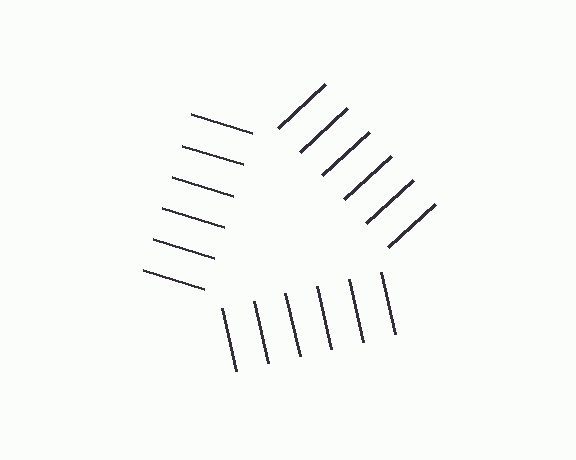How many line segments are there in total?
18 — 6 along each of the 3 edges.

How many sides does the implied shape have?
3 sides — the line-ends trace a triangle.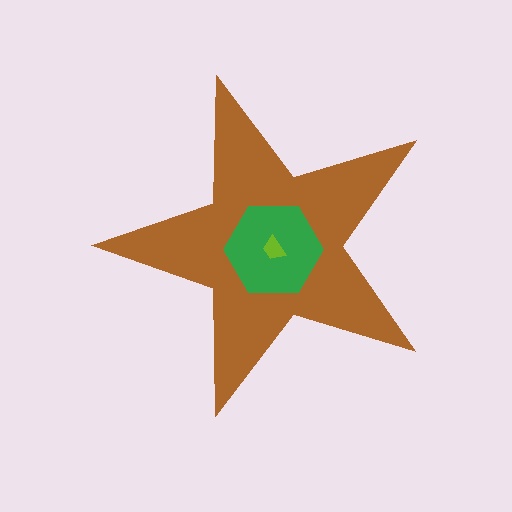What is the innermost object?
The lime trapezoid.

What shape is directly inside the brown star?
The green hexagon.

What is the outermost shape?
The brown star.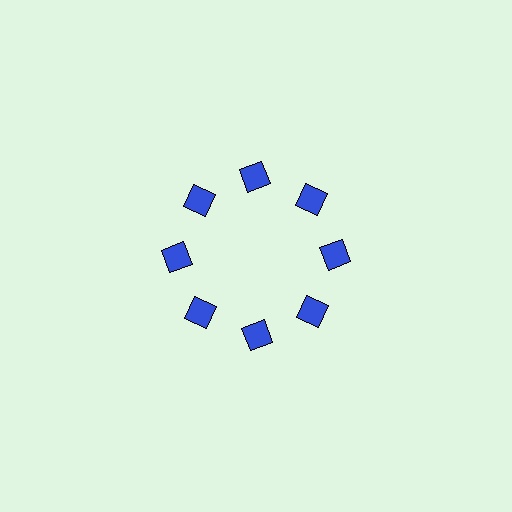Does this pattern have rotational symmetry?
Yes, this pattern has 8-fold rotational symmetry. It looks the same after rotating 45 degrees around the center.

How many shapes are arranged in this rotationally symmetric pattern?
There are 8 shapes, arranged in 8 groups of 1.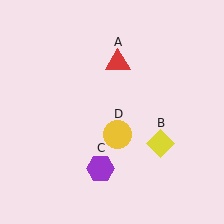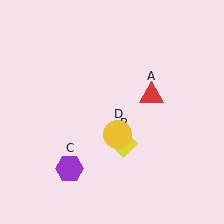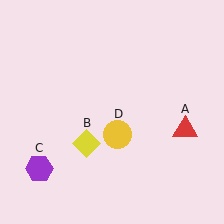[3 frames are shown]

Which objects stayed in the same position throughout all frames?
Yellow circle (object D) remained stationary.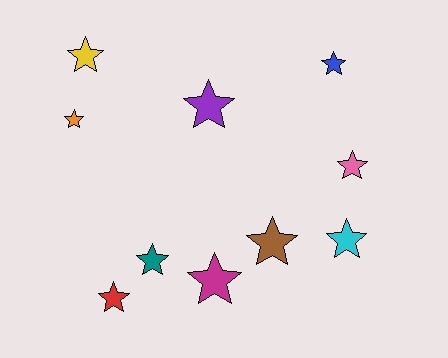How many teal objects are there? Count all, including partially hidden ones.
There is 1 teal object.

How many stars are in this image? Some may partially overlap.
There are 10 stars.